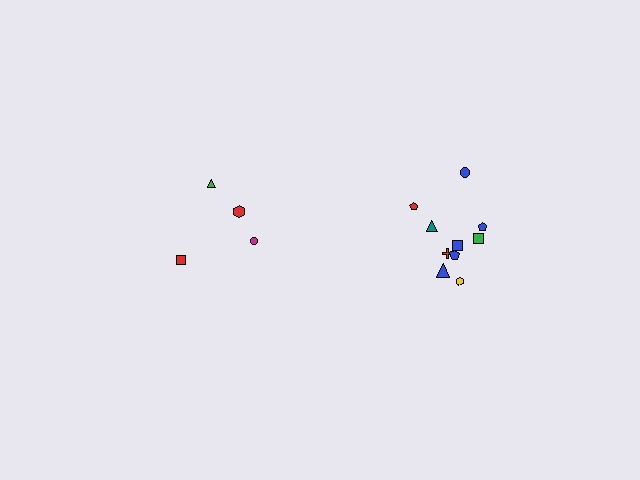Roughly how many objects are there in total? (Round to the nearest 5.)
Roughly 15 objects in total.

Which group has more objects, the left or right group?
The right group.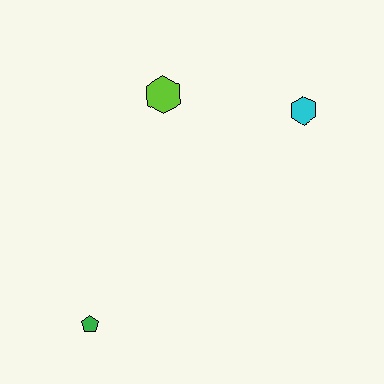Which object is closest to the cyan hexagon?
The lime hexagon is closest to the cyan hexagon.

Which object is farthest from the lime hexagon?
The green pentagon is farthest from the lime hexagon.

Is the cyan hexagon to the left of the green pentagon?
No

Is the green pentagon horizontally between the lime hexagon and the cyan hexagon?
No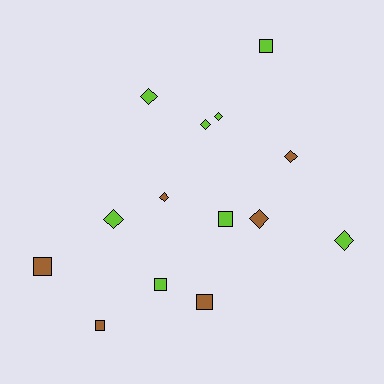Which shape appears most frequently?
Diamond, with 8 objects.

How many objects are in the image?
There are 14 objects.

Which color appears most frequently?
Lime, with 8 objects.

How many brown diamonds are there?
There are 3 brown diamonds.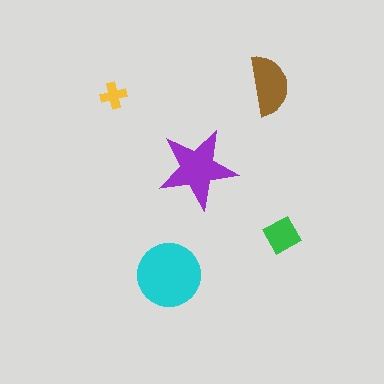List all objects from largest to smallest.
The cyan circle, the purple star, the brown semicircle, the green diamond, the yellow cross.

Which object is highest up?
The brown semicircle is topmost.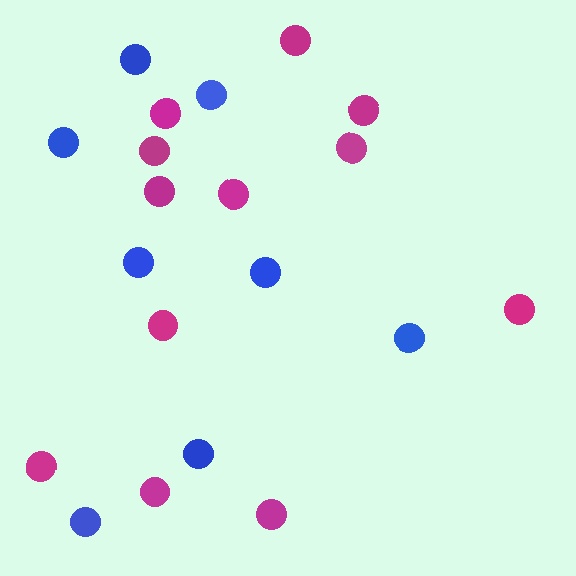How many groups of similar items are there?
There are 2 groups: one group of magenta circles (12) and one group of blue circles (8).